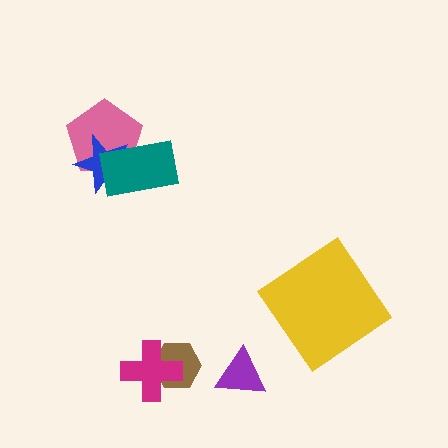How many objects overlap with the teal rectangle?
2 objects overlap with the teal rectangle.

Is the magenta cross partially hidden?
No, no other shape covers it.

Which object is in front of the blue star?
The teal rectangle is in front of the blue star.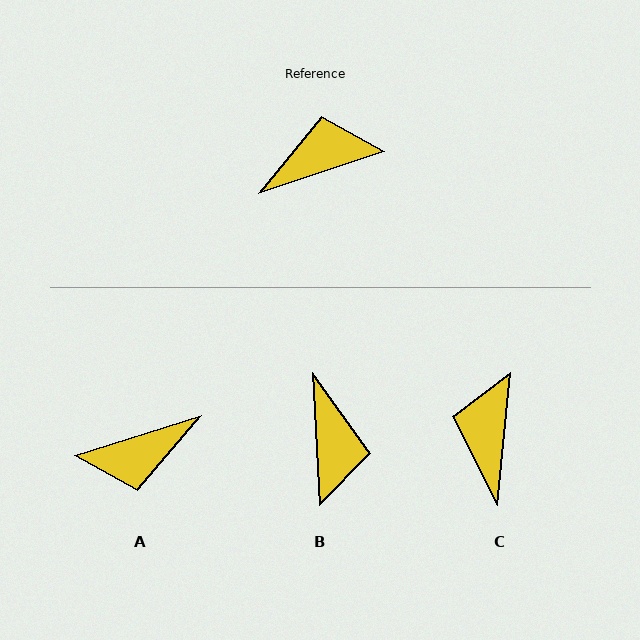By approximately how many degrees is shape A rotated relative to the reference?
Approximately 179 degrees counter-clockwise.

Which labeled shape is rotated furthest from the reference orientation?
A, about 179 degrees away.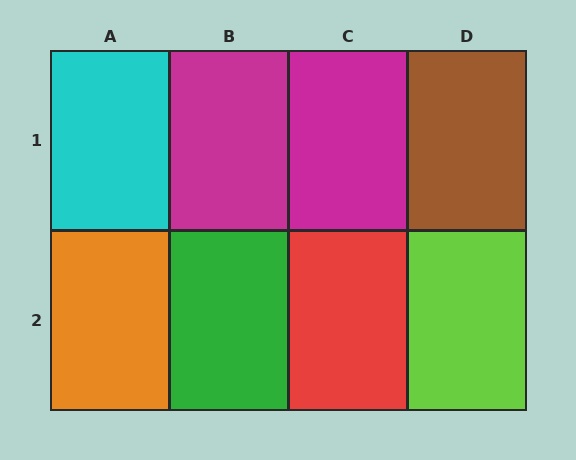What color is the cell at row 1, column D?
Brown.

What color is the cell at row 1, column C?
Magenta.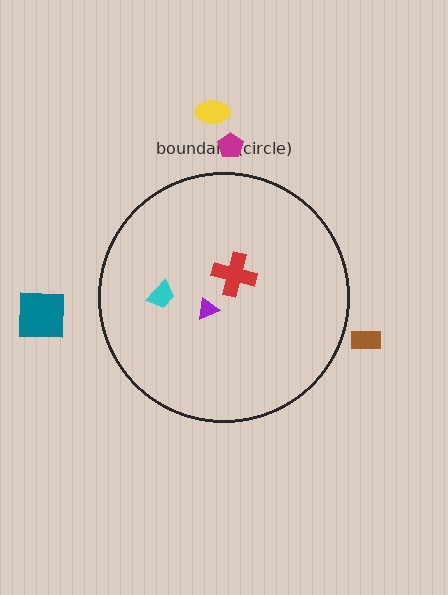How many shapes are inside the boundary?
3 inside, 4 outside.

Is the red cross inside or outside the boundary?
Inside.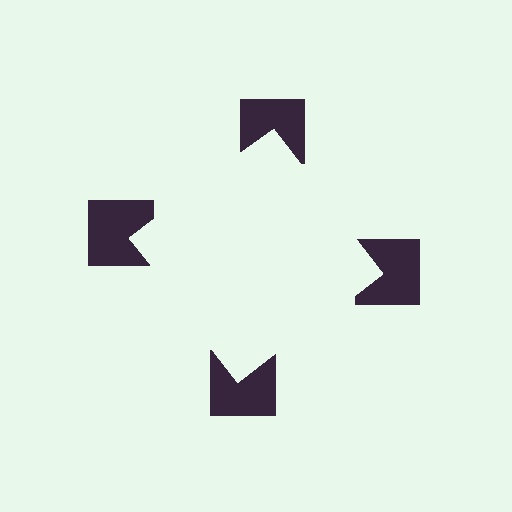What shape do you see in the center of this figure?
An illusory square — its edges are inferred from the aligned wedge cuts in the notched squares, not physically drawn.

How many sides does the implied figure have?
4 sides.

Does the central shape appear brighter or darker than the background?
It typically appears slightly brighter than the background, even though no actual brightness change is drawn.